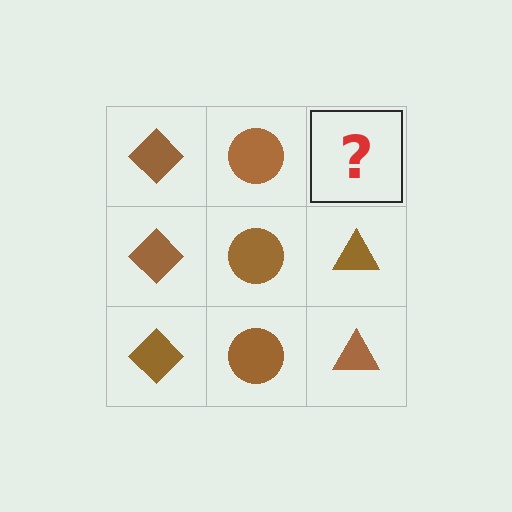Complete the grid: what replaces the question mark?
The question mark should be replaced with a brown triangle.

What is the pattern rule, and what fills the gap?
The rule is that each column has a consistent shape. The gap should be filled with a brown triangle.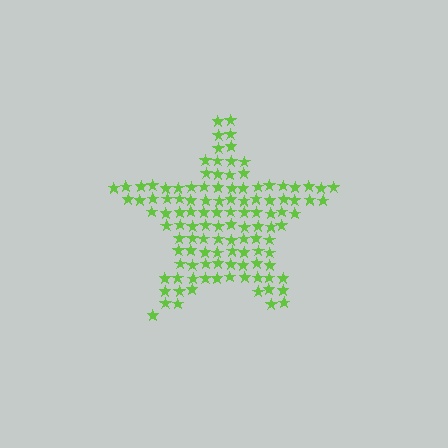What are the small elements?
The small elements are stars.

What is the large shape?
The large shape is a star.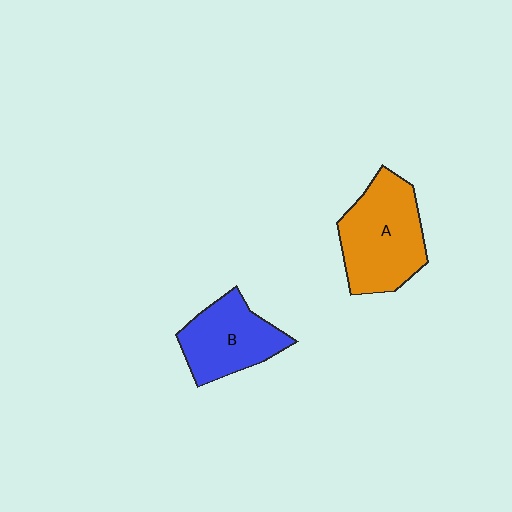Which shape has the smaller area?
Shape B (blue).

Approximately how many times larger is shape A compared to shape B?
Approximately 1.3 times.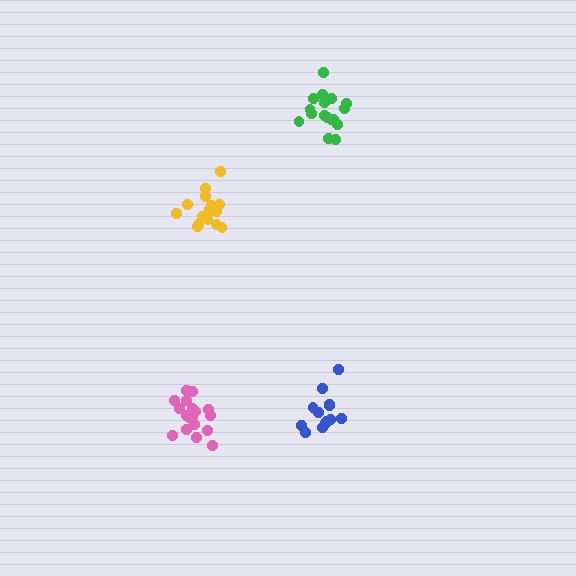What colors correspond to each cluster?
The clusters are colored: blue, yellow, green, pink.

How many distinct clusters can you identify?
There are 4 distinct clusters.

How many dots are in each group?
Group 1: 13 dots, Group 2: 17 dots, Group 3: 17 dots, Group 4: 18 dots (65 total).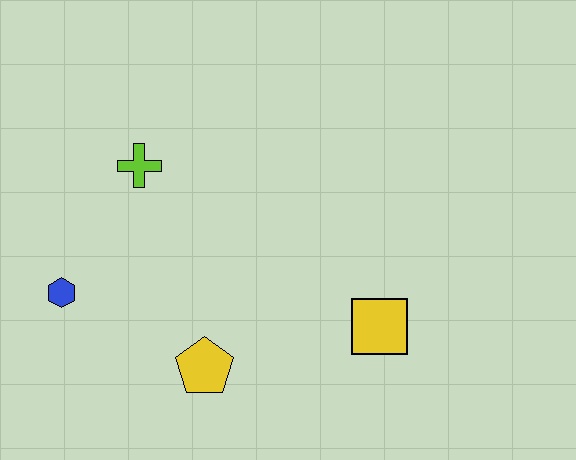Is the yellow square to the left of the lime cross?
No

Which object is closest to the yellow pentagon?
The blue hexagon is closest to the yellow pentagon.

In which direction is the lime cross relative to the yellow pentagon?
The lime cross is above the yellow pentagon.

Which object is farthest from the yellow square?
The blue hexagon is farthest from the yellow square.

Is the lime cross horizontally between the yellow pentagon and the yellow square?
No